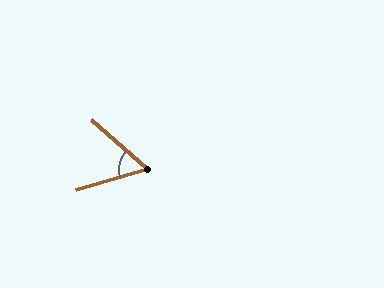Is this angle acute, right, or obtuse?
It is acute.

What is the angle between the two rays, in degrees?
Approximately 57 degrees.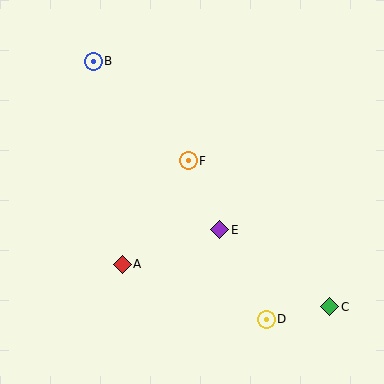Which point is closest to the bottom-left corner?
Point A is closest to the bottom-left corner.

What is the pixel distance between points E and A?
The distance between E and A is 104 pixels.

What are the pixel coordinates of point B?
Point B is at (93, 61).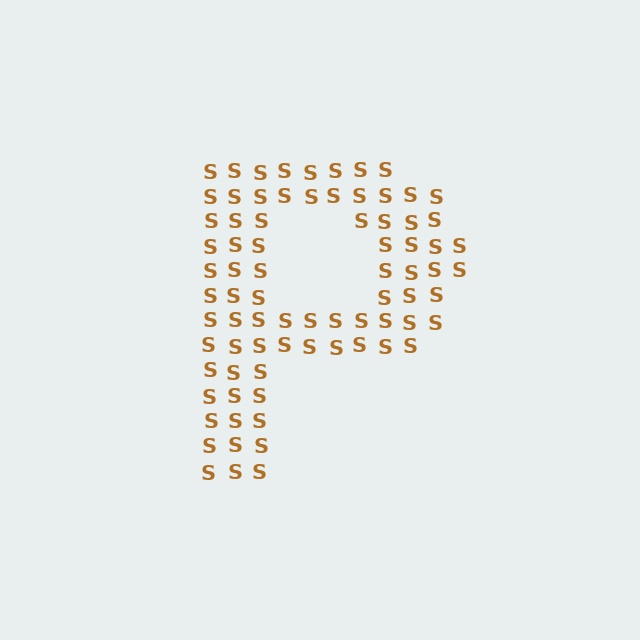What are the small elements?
The small elements are letter S's.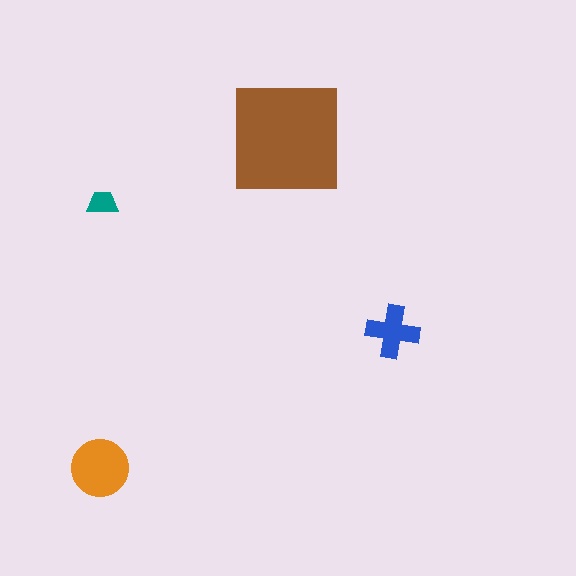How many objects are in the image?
There are 4 objects in the image.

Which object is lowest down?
The orange circle is bottommost.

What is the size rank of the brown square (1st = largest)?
1st.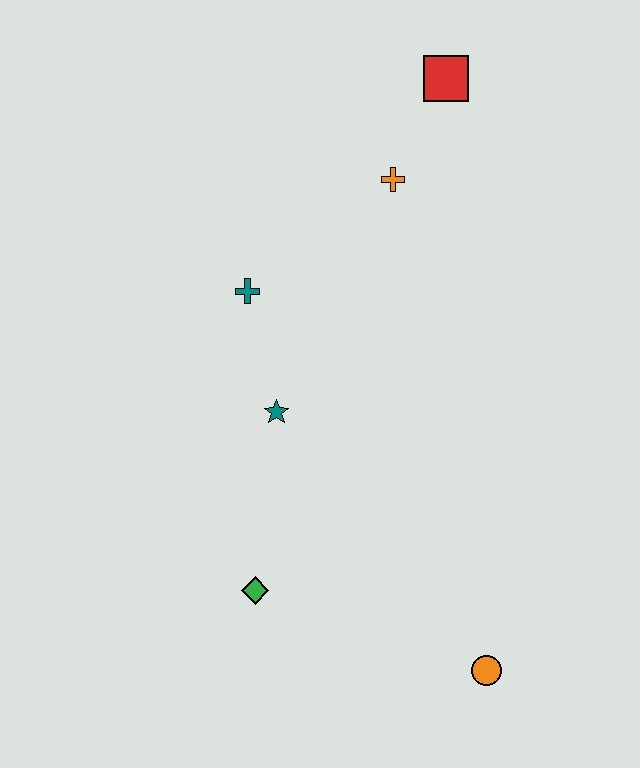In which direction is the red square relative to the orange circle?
The red square is above the orange circle.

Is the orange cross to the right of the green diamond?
Yes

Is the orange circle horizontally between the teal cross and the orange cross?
No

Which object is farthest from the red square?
The orange circle is farthest from the red square.